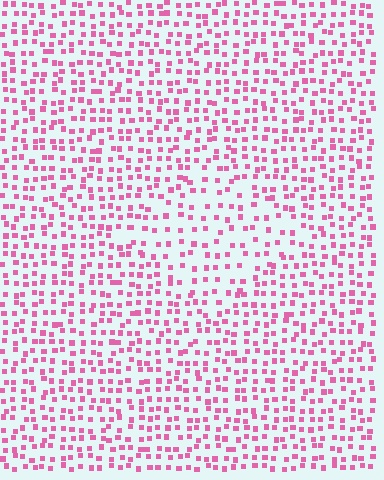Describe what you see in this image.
The image contains small pink elements arranged at two different densities. A diamond-shaped region is visible where the elements are less densely packed than the surrounding area.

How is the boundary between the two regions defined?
The boundary is defined by a change in element density (approximately 1.7x ratio). All elements are the same color, size, and shape.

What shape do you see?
I see a diamond.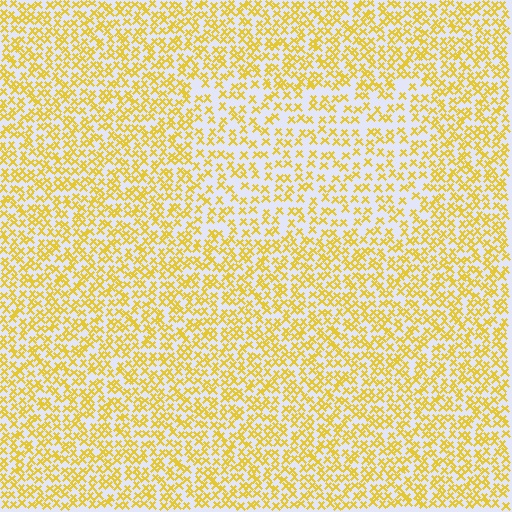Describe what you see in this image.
The image contains small yellow elements arranged at two different densities. A rectangle-shaped region is visible where the elements are less densely packed than the surrounding area.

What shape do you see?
I see a rectangle.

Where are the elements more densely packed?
The elements are more densely packed outside the rectangle boundary.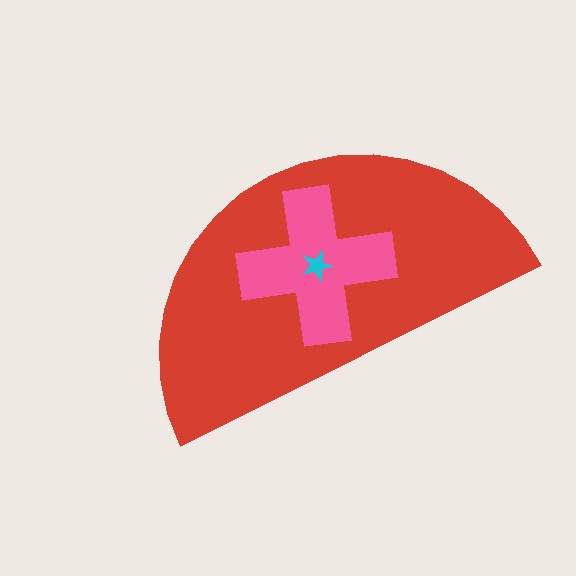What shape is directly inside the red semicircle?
The pink cross.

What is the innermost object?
The cyan star.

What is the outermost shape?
The red semicircle.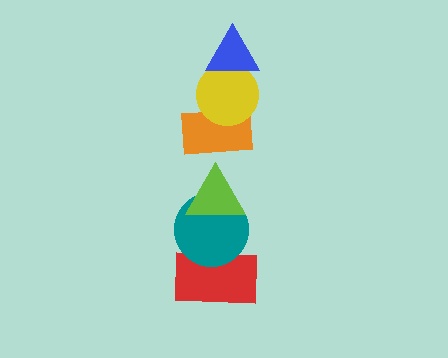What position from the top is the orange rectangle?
The orange rectangle is 3rd from the top.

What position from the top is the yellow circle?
The yellow circle is 2nd from the top.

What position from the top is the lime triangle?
The lime triangle is 4th from the top.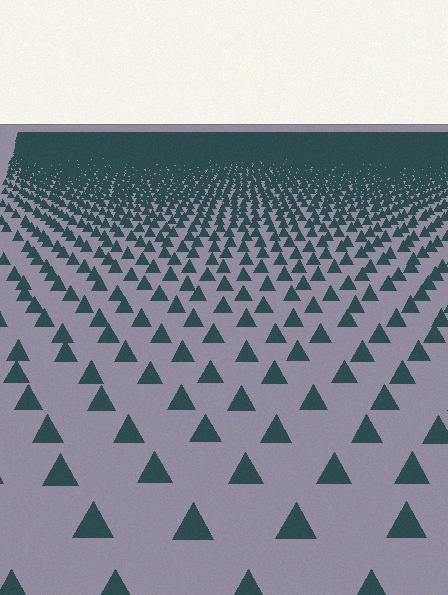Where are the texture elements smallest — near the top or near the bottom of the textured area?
Near the top.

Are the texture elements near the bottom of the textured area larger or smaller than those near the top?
Larger. Near the bottom, elements are closer to the viewer and appear at a bigger on-screen size.